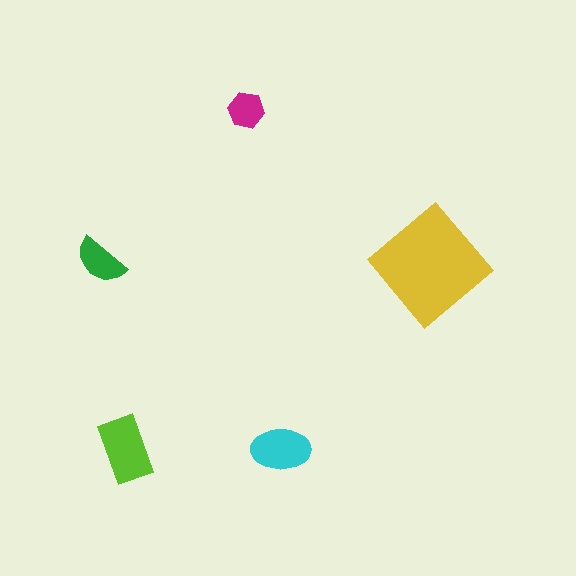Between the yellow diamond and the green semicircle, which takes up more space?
The yellow diamond.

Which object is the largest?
The yellow diamond.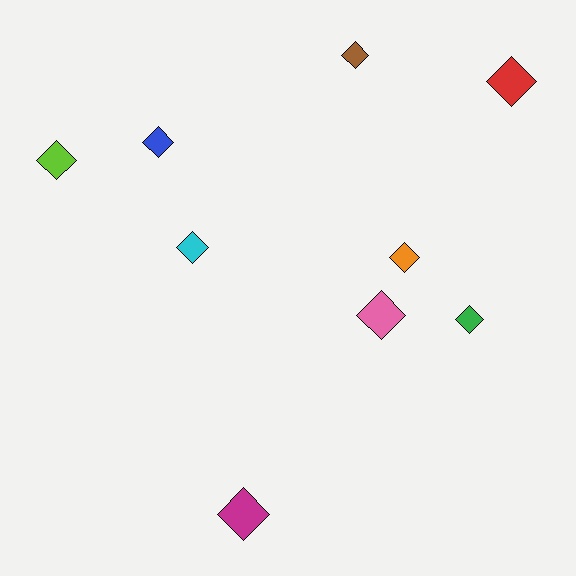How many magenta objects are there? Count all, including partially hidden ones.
There is 1 magenta object.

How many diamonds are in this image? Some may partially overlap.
There are 9 diamonds.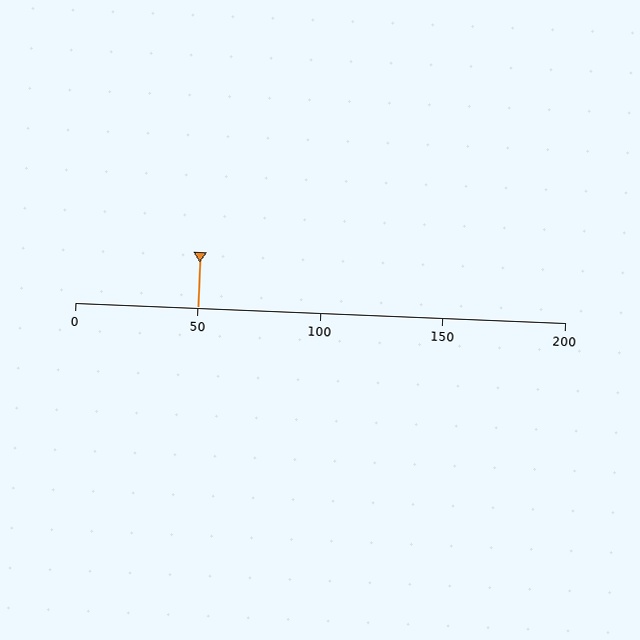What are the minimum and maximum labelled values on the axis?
The axis runs from 0 to 200.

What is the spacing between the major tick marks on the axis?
The major ticks are spaced 50 apart.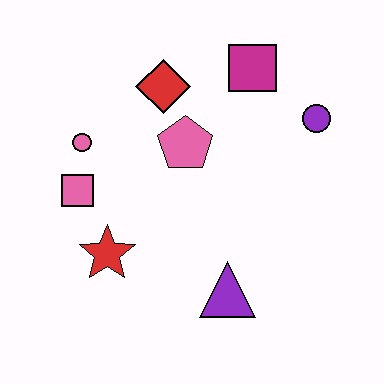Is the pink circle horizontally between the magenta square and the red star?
No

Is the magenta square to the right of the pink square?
Yes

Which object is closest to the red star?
The pink square is closest to the red star.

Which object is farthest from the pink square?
The purple circle is farthest from the pink square.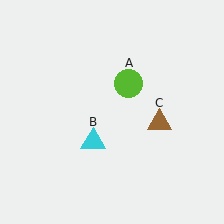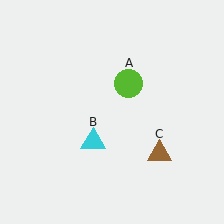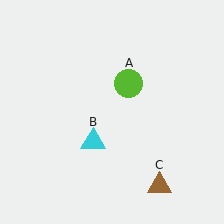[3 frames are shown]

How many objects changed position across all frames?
1 object changed position: brown triangle (object C).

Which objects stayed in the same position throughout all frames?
Lime circle (object A) and cyan triangle (object B) remained stationary.